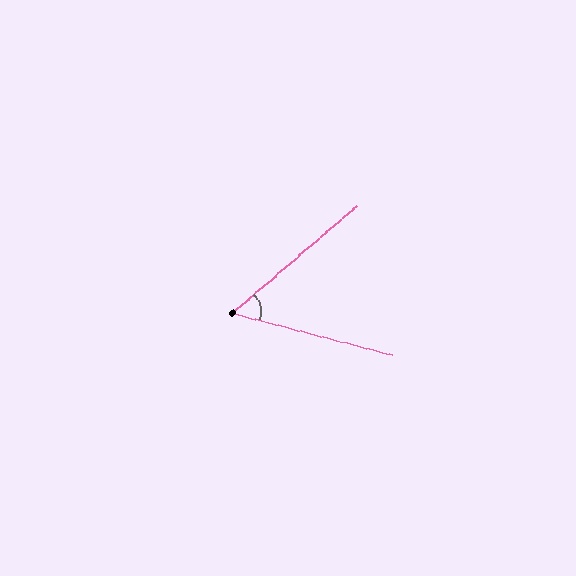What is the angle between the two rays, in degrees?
Approximately 55 degrees.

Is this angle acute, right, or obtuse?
It is acute.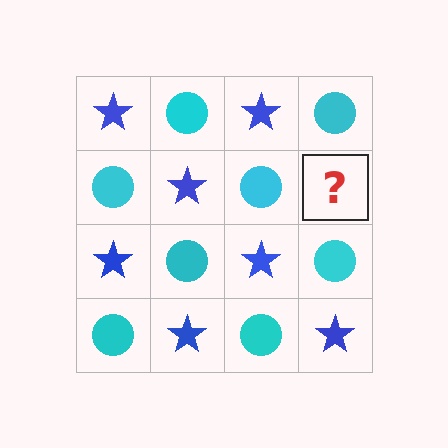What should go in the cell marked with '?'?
The missing cell should contain a blue star.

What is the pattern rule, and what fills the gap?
The rule is that it alternates blue star and cyan circle in a checkerboard pattern. The gap should be filled with a blue star.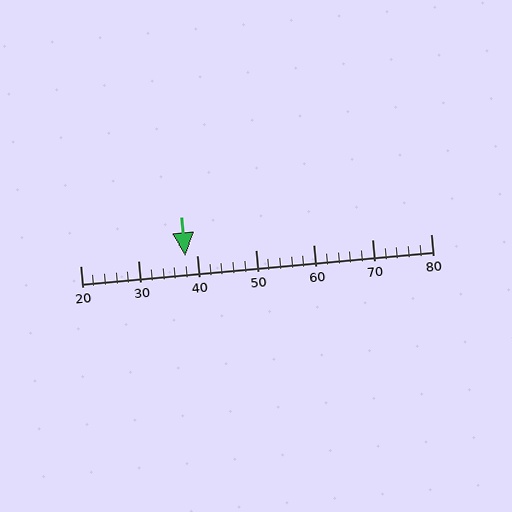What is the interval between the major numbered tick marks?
The major tick marks are spaced 10 units apart.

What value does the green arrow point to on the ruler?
The green arrow points to approximately 38.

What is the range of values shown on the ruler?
The ruler shows values from 20 to 80.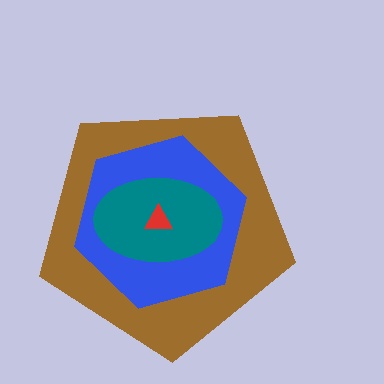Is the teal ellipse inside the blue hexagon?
Yes.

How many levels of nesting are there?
4.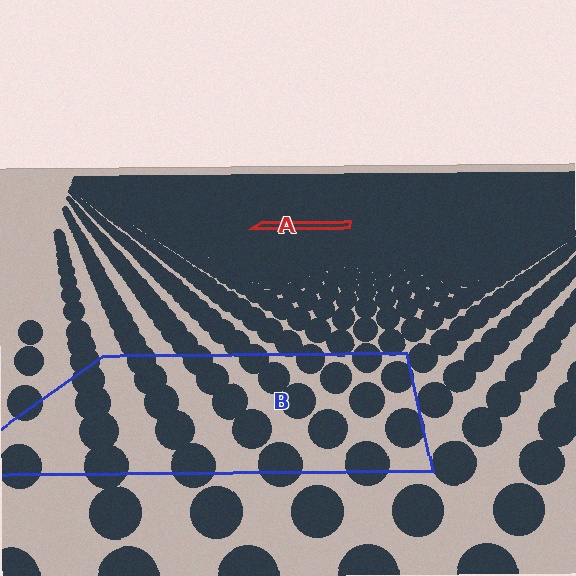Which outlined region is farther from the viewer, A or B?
Region A is farther from the viewer — the texture elements inside it appear smaller and more densely packed.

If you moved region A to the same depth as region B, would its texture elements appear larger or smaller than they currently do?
They would appear larger. At a closer depth, the same texture elements are projected at a bigger on-screen size.